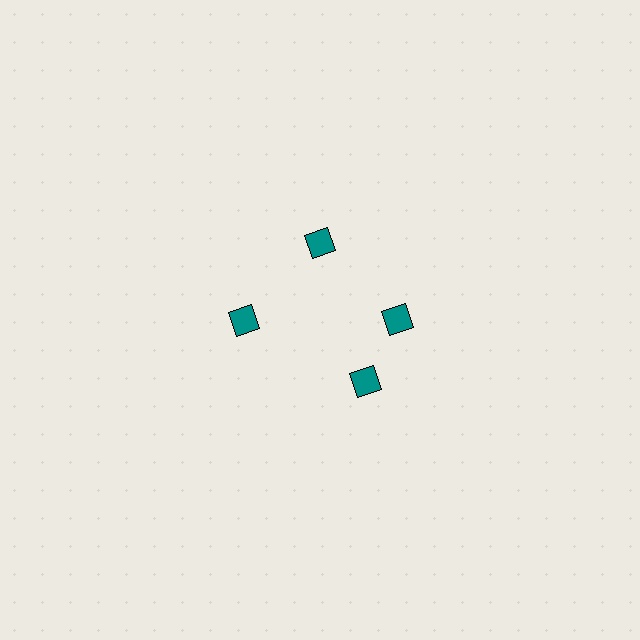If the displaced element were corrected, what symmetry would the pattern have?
It would have 4-fold rotational symmetry — the pattern would map onto itself every 90 degrees.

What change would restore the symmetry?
The symmetry would be restored by rotating it back into even spacing with its neighbors so that all 4 diamonds sit at equal angles and equal distance from the center.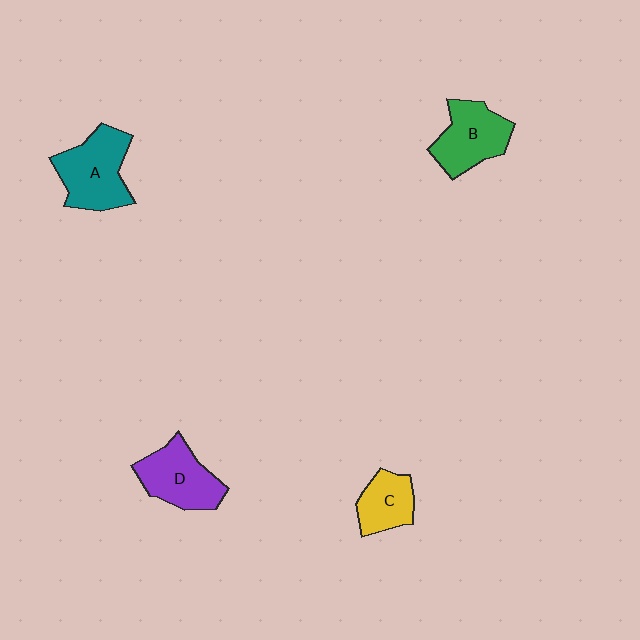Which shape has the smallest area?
Shape C (yellow).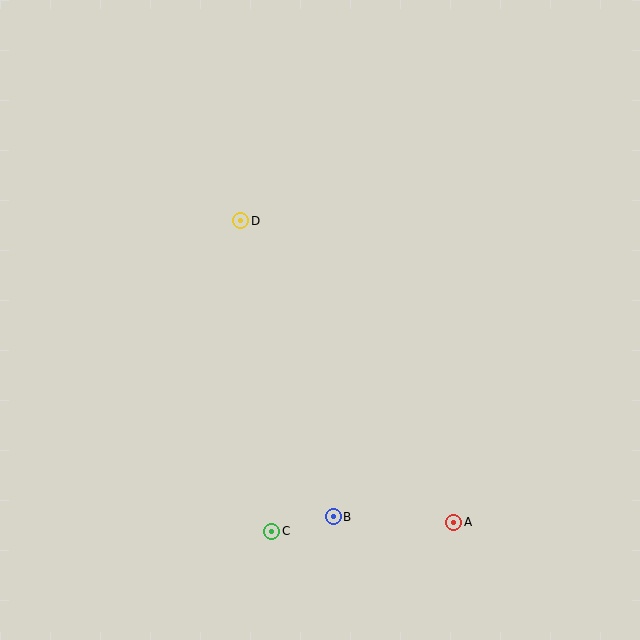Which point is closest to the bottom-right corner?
Point A is closest to the bottom-right corner.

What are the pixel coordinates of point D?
Point D is at (241, 221).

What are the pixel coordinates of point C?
Point C is at (272, 531).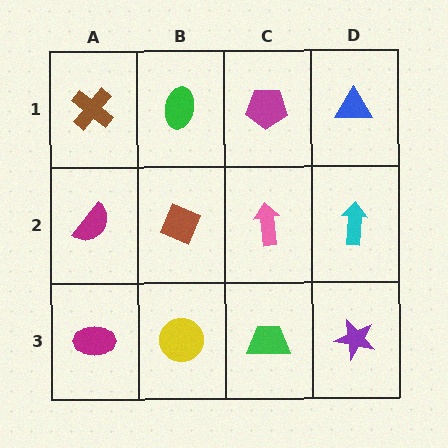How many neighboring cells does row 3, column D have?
2.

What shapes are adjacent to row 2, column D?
A blue triangle (row 1, column D), a purple star (row 3, column D), a pink arrow (row 2, column C).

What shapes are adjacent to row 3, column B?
A brown diamond (row 2, column B), a magenta ellipse (row 3, column A), a green trapezoid (row 3, column C).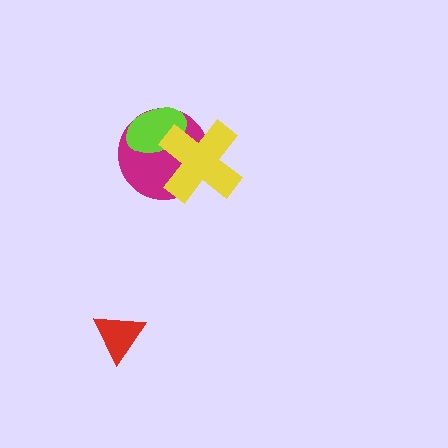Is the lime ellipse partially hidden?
Yes, it is partially covered by another shape.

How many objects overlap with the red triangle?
0 objects overlap with the red triangle.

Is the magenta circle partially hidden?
Yes, it is partially covered by another shape.